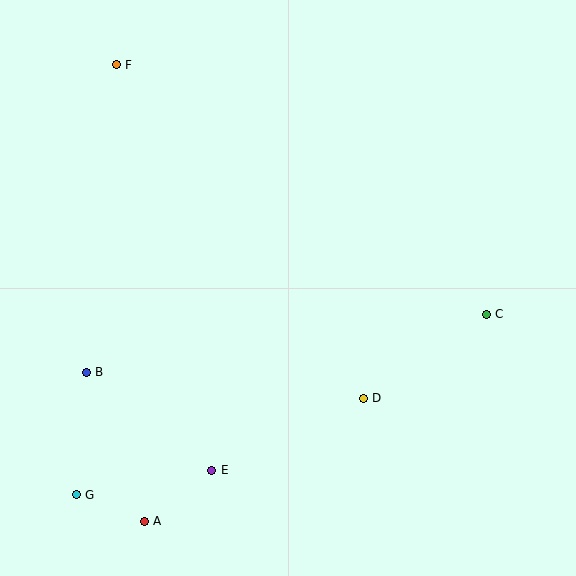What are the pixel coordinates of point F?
Point F is at (116, 65).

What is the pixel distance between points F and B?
The distance between F and B is 309 pixels.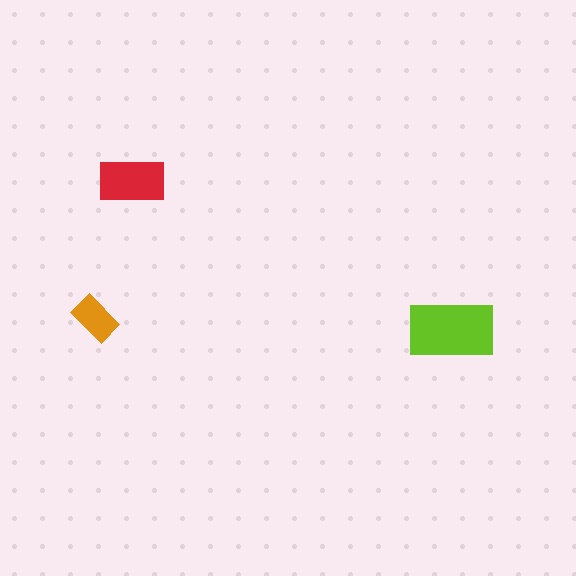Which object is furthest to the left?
The orange rectangle is leftmost.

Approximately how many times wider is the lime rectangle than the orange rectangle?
About 2 times wider.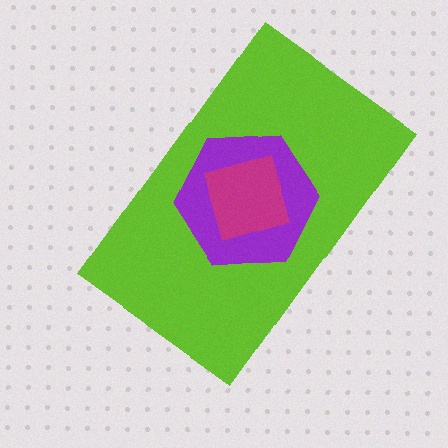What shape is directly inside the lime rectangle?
The purple hexagon.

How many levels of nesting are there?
3.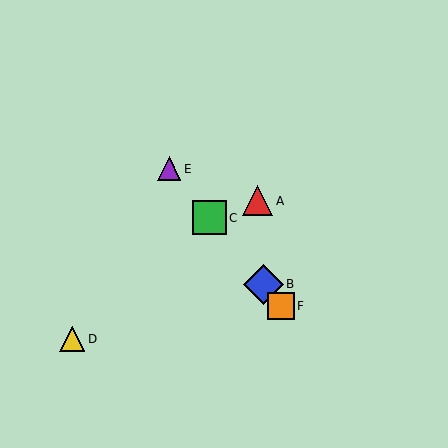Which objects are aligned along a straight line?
Objects B, C, E, F are aligned along a straight line.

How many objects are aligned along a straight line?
4 objects (B, C, E, F) are aligned along a straight line.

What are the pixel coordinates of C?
Object C is at (209, 218).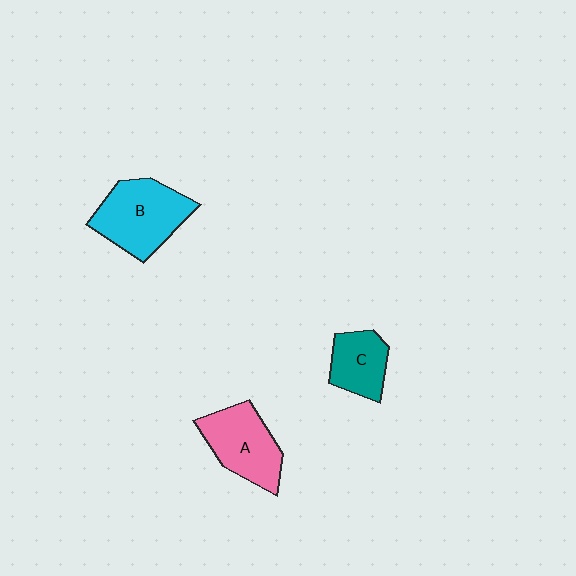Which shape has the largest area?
Shape B (cyan).